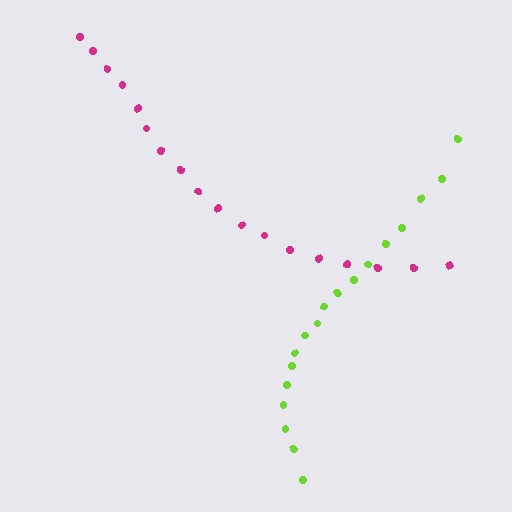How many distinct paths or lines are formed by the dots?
There are 2 distinct paths.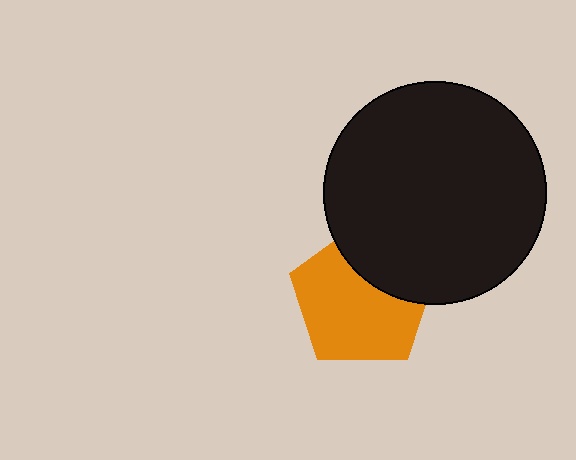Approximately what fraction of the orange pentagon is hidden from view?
Roughly 31% of the orange pentagon is hidden behind the black circle.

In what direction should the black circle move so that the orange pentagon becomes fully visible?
The black circle should move up. That is the shortest direction to clear the overlap and leave the orange pentagon fully visible.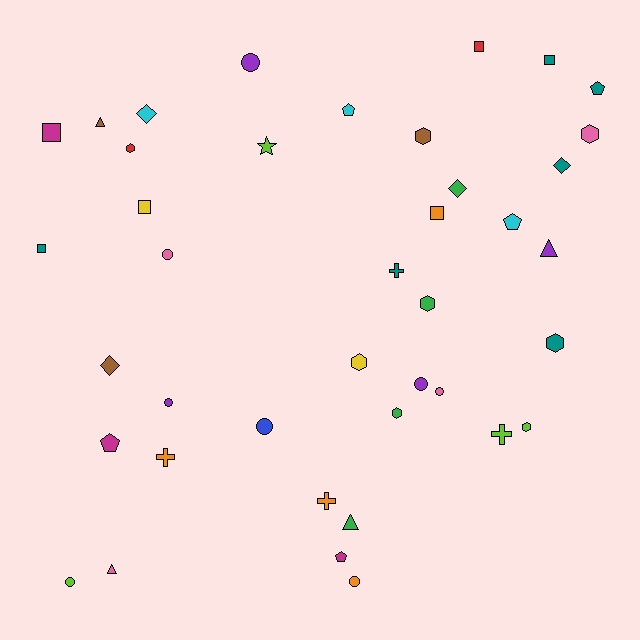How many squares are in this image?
There are 6 squares.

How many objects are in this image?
There are 40 objects.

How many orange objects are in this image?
There are 4 orange objects.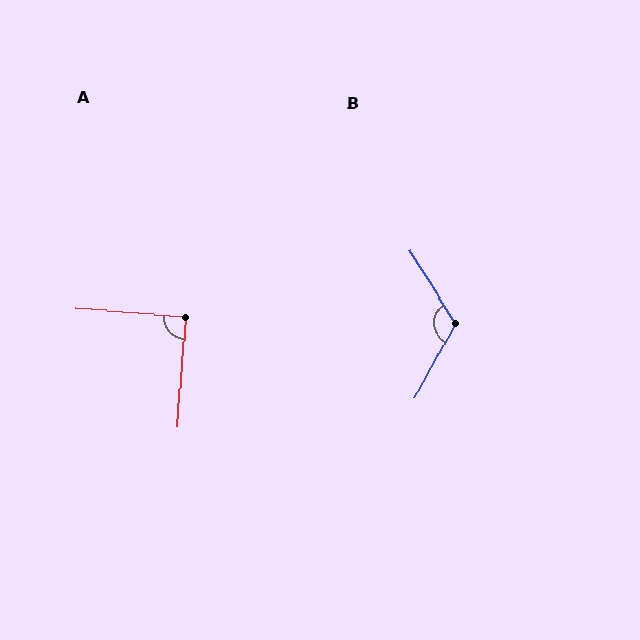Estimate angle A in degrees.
Approximately 90 degrees.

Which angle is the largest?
B, at approximately 119 degrees.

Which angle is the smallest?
A, at approximately 90 degrees.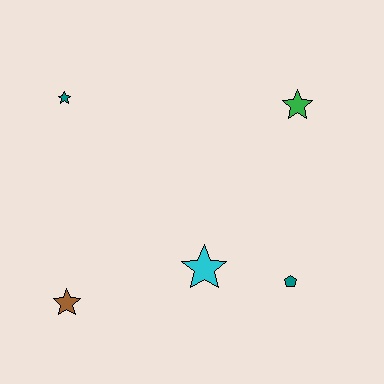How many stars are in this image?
There are 4 stars.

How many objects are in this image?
There are 5 objects.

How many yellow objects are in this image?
There are no yellow objects.